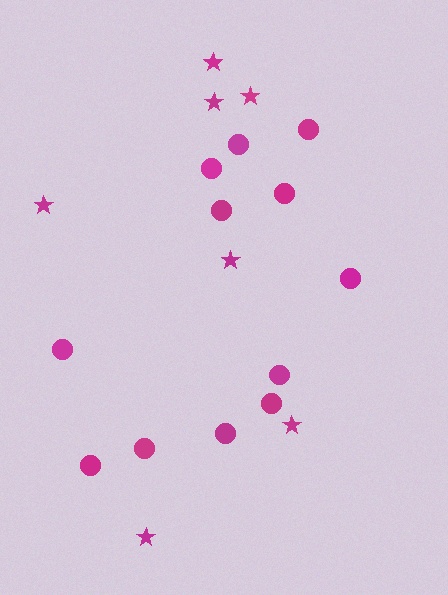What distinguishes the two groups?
There are 2 groups: one group of stars (7) and one group of circles (12).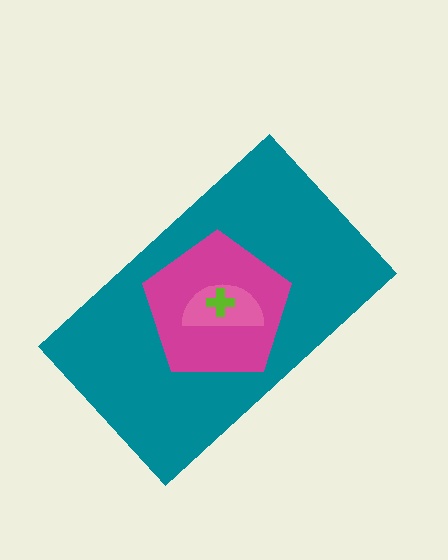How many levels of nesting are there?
4.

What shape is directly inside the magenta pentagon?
The pink semicircle.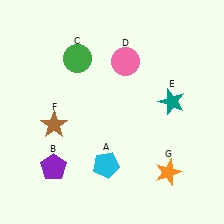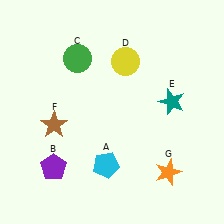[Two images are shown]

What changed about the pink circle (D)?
In Image 1, D is pink. In Image 2, it changed to yellow.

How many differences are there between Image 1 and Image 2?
There is 1 difference between the two images.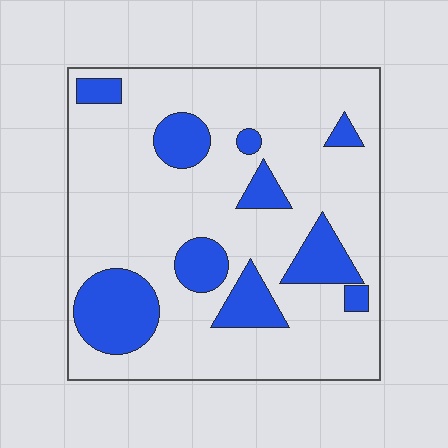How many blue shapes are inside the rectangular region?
10.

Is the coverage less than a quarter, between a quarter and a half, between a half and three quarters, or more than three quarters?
Less than a quarter.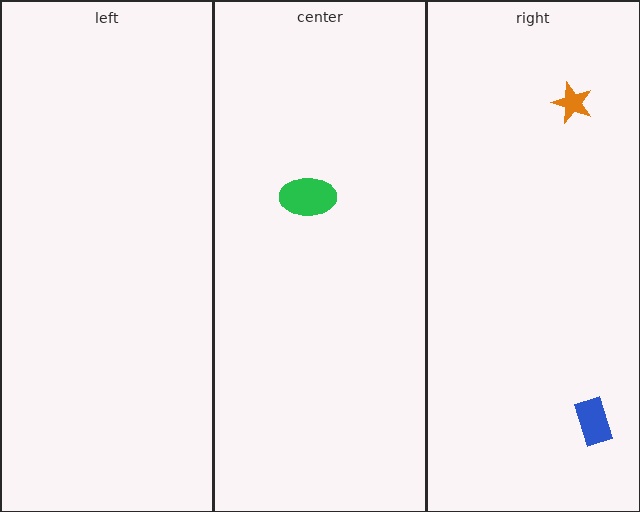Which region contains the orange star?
The right region.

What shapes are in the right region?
The blue rectangle, the orange star.